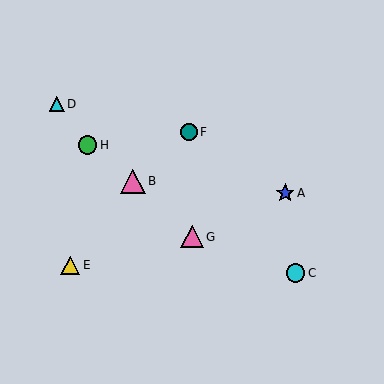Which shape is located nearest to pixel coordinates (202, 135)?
The teal circle (labeled F) at (189, 132) is nearest to that location.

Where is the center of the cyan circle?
The center of the cyan circle is at (296, 273).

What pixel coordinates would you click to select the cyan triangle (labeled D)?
Click at (57, 104) to select the cyan triangle D.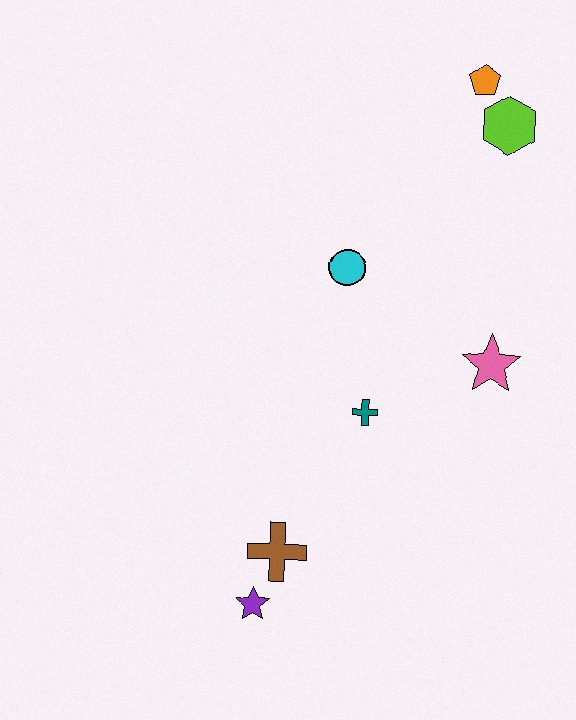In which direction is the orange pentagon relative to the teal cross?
The orange pentagon is above the teal cross.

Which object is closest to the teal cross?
The pink star is closest to the teal cross.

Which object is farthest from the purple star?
The orange pentagon is farthest from the purple star.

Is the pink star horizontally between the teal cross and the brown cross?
No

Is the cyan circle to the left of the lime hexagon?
Yes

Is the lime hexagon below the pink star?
No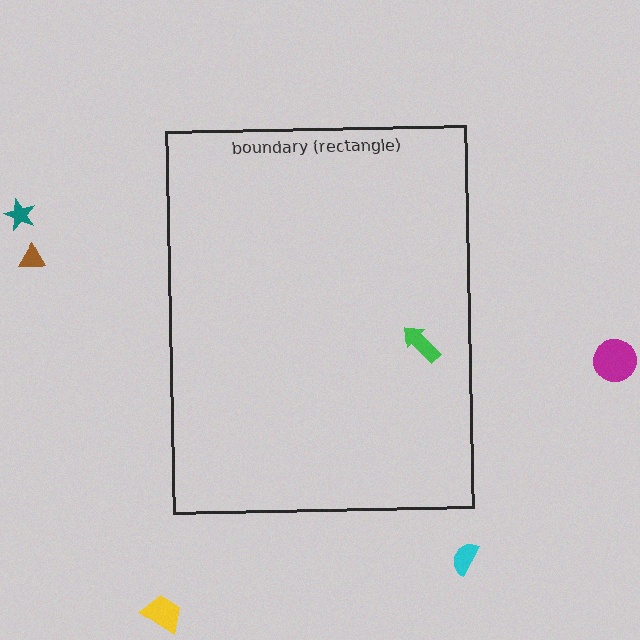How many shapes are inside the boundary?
1 inside, 5 outside.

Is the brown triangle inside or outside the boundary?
Outside.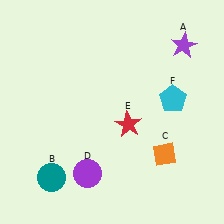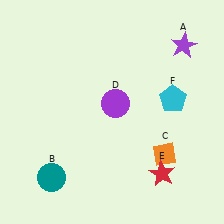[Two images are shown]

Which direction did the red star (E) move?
The red star (E) moved down.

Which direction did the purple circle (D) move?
The purple circle (D) moved up.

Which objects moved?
The objects that moved are: the purple circle (D), the red star (E).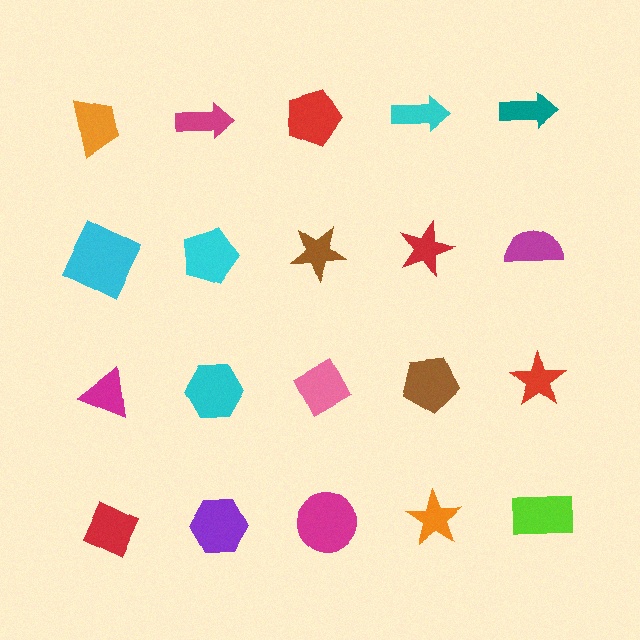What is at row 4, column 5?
A lime rectangle.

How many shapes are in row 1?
5 shapes.